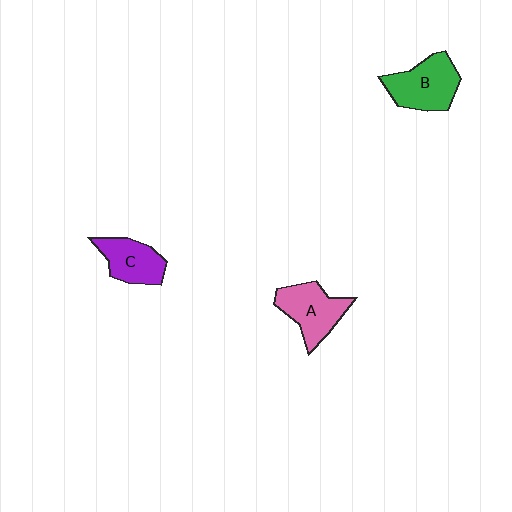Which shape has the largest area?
Shape B (green).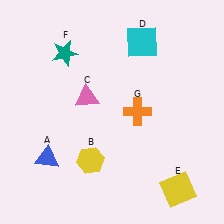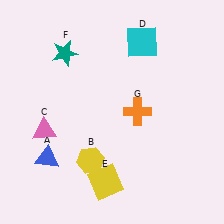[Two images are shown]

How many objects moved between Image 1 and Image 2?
2 objects moved between the two images.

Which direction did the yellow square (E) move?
The yellow square (E) moved left.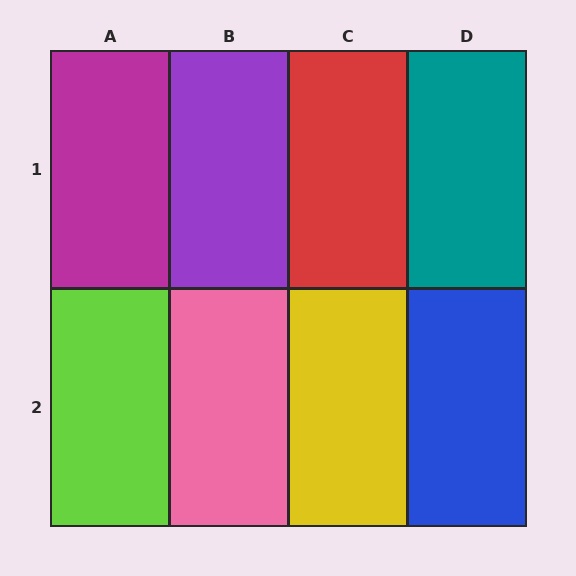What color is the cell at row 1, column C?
Red.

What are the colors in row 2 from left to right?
Lime, pink, yellow, blue.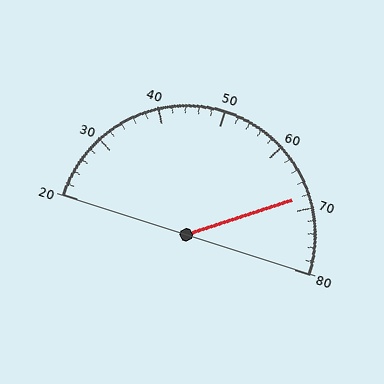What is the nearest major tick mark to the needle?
The nearest major tick mark is 70.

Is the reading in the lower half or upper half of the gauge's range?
The reading is in the upper half of the range (20 to 80).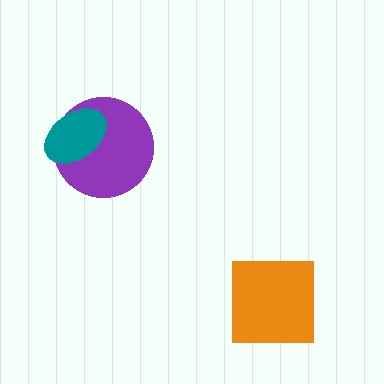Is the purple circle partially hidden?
Yes, it is partially covered by another shape.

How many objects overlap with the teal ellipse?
1 object overlaps with the teal ellipse.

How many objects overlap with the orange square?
0 objects overlap with the orange square.